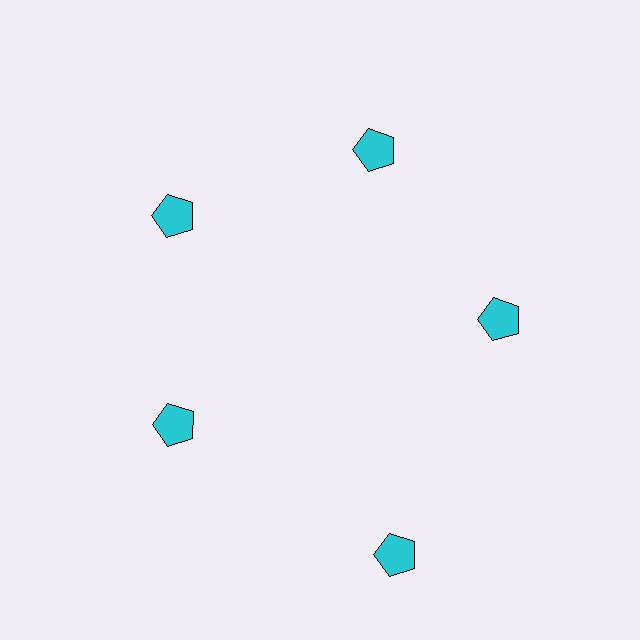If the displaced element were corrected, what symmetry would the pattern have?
It would have 5-fold rotational symmetry — the pattern would map onto itself every 72 degrees.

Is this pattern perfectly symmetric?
No. The 5 cyan pentagons are arranged in a ring, but one element near the 5 o'clock position is pushed outward from the center, breaking the 5-fold rotational symmetry.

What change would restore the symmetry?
The symmetry would be restored by moving it inward, back onto the ring so that all 5 pentagons sit at equal angles and equal distance from the center.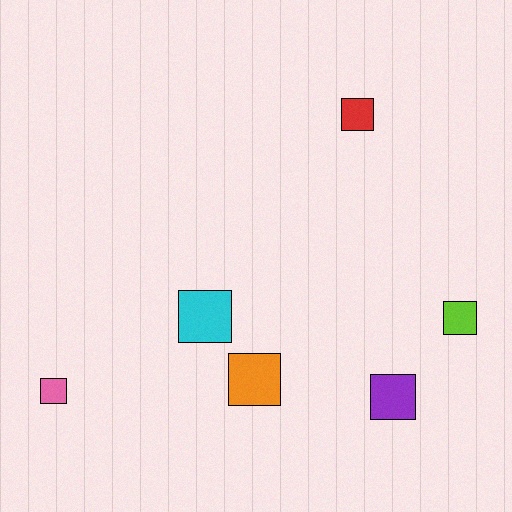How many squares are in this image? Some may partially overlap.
There are 6 squares.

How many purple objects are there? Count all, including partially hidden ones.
There is 1 purple object.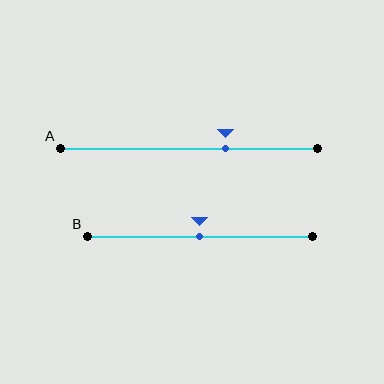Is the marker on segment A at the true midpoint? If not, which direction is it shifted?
No, the marker on segment A is shifted to the right by about 14% of the segment length.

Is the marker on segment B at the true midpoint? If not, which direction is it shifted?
Yes, the marker on segment B is at the true midpoint.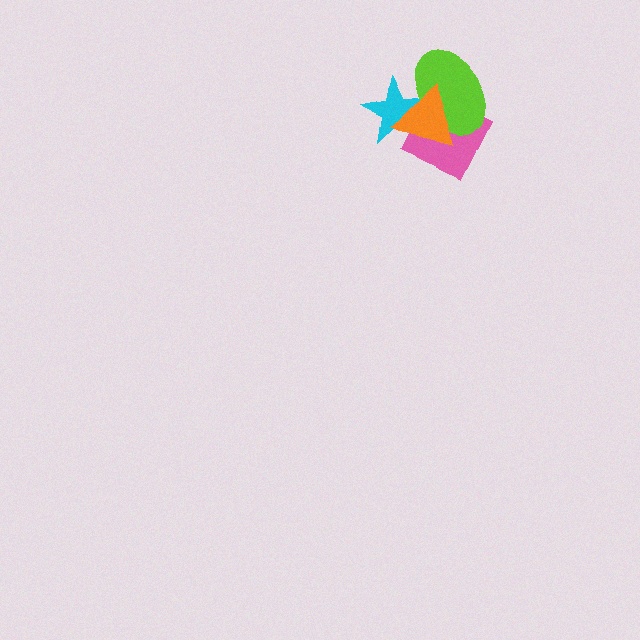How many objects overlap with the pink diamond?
3 objects overlap with the pink diamond.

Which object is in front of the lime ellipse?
The orange triangle is in front of the lime ellipse.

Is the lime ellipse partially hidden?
Yes, it is partially covered by another shape.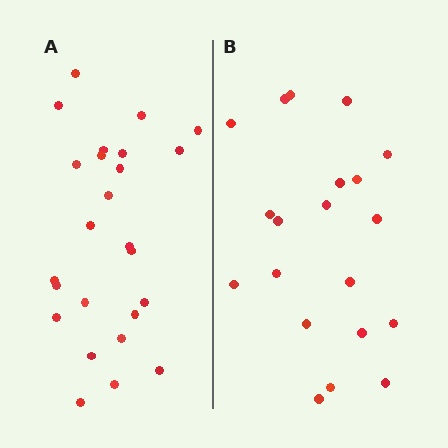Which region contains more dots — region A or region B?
Region A (the left region) has more dots.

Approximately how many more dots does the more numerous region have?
Region A has about 5 more dots than region B.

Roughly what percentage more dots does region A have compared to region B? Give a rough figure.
About 25% more.